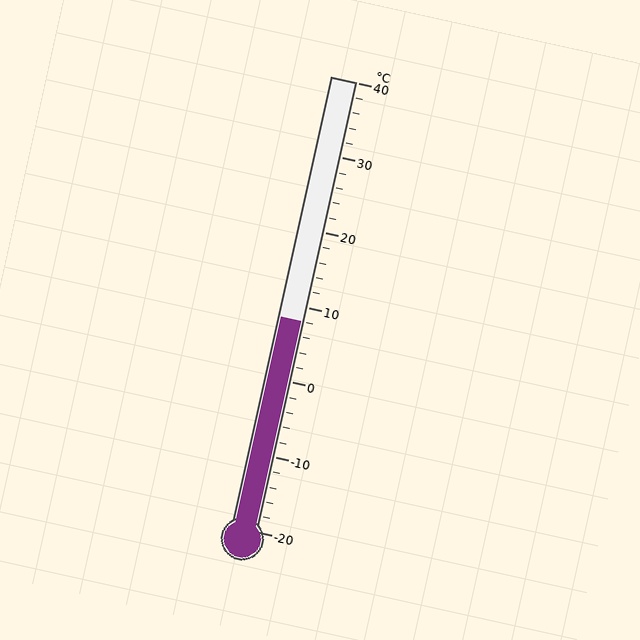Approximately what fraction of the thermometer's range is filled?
The thermometer is filled to approximately 45% of its range.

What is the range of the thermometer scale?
The thermometer scale ranges from -20°C to 40°C.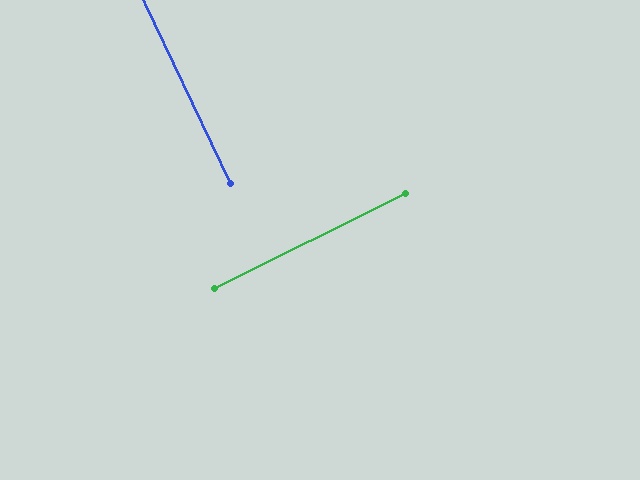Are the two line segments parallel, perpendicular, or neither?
Perpendicular — they meet at approximately 89°.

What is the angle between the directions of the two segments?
Approximately 89 degrees.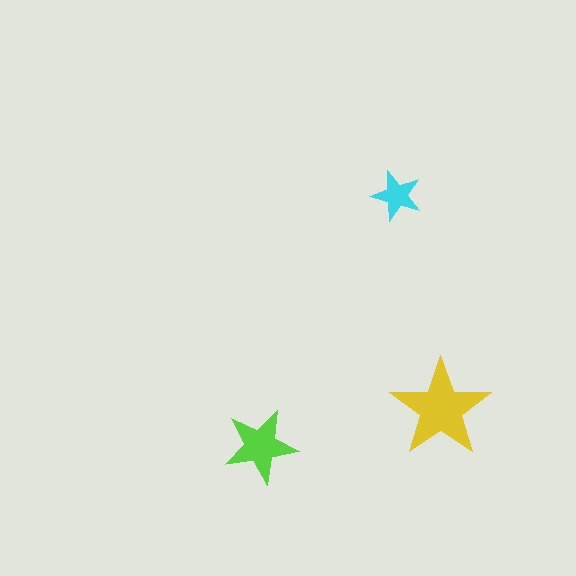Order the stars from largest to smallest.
the yellow one, the lime one, the cyan one.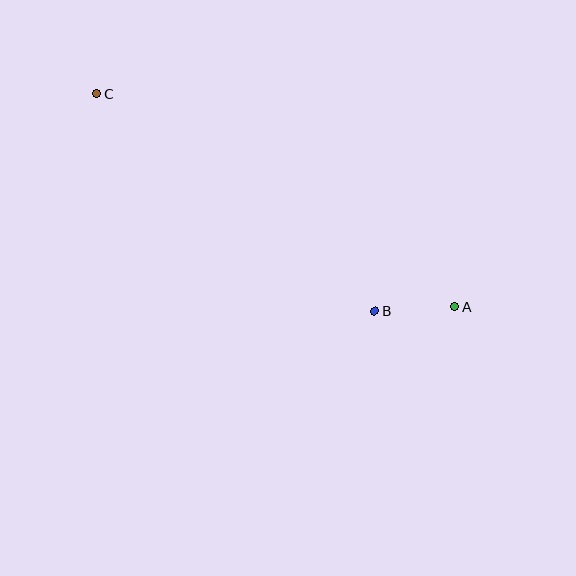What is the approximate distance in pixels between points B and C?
The distance between B and C is approximately 353 pixels.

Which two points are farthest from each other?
Points A and C are farthest from each other.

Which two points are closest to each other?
Points A and B are closest to each other.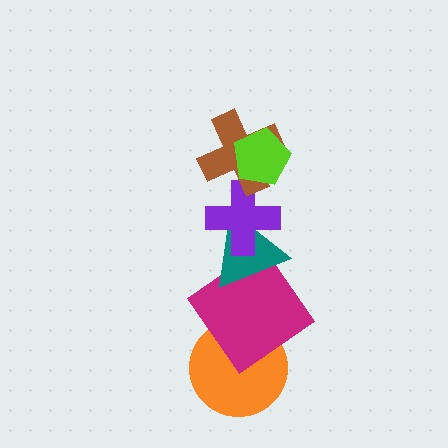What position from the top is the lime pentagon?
The lime pentagon is 1st from the top.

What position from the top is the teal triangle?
The teal triangle is 4th from the top.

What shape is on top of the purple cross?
The brown cross is on top of the purple cross.